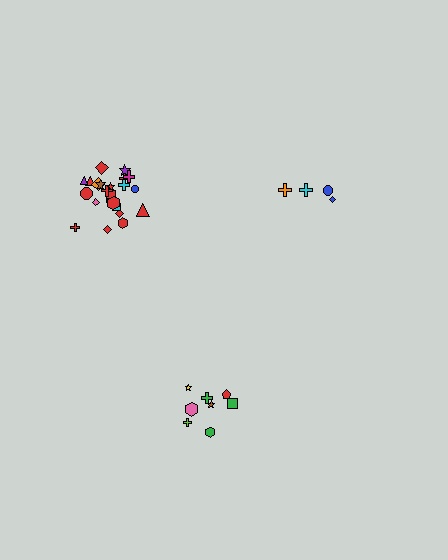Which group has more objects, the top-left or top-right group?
The top-left group.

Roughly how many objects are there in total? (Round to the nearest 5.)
Roughly 35 objects in total.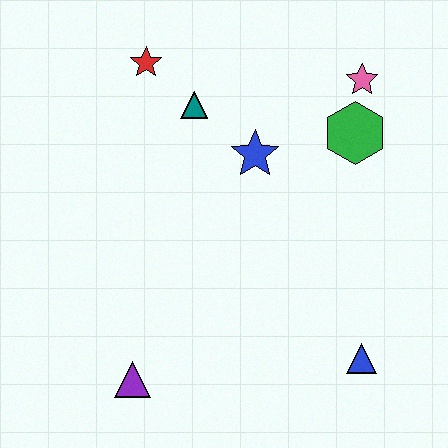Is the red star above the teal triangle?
Yes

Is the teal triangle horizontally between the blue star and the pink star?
No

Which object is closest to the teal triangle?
The red star is closest to the teal triangle.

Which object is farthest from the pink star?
The purple triangle is farthest from the pink star.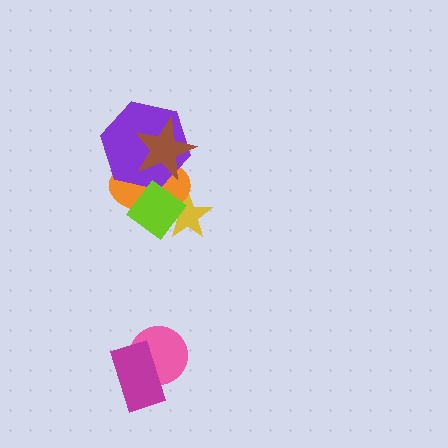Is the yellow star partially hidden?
Yes, it is partially covered by another shape.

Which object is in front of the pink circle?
The magenta rectangle is in front of the pink circle.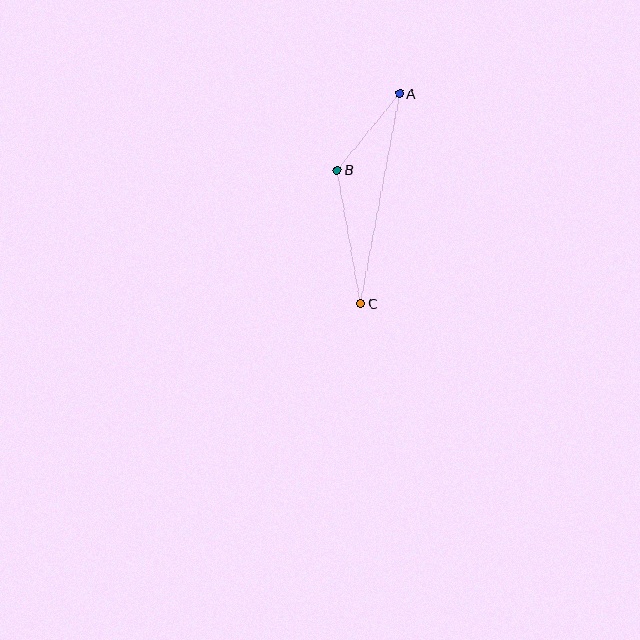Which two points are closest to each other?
Points A and B are closest to each other.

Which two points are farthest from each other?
Points A and C are farthest from each other.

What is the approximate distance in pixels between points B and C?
The distance between B and C is approximately 135 pixels.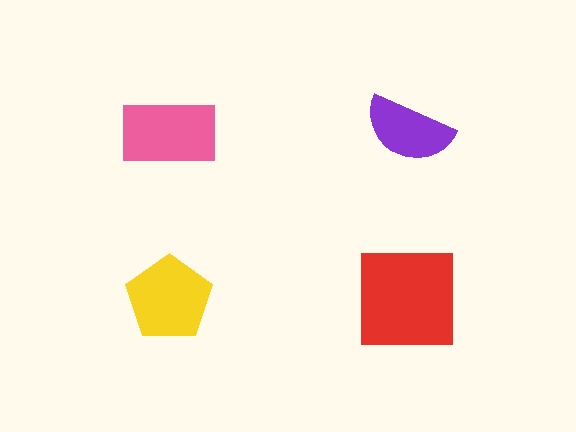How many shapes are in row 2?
2 shapes.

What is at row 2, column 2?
A red square.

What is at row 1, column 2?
A purple semicircle.